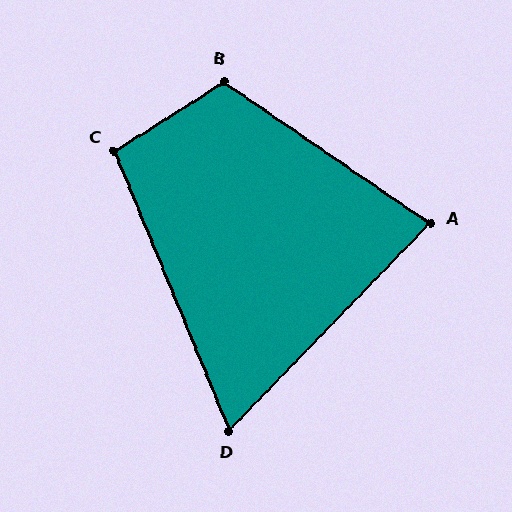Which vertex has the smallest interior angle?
D, at approximately 66 degrees.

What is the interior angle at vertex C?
Approximately 100 degrees (obtuse).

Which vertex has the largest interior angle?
B, at approximately 114 degrees.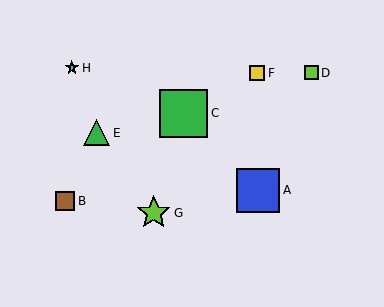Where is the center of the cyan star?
The center of the cyan star is at (72, 68).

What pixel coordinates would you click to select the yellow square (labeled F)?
Click at (257, 73) to select the yellow square F.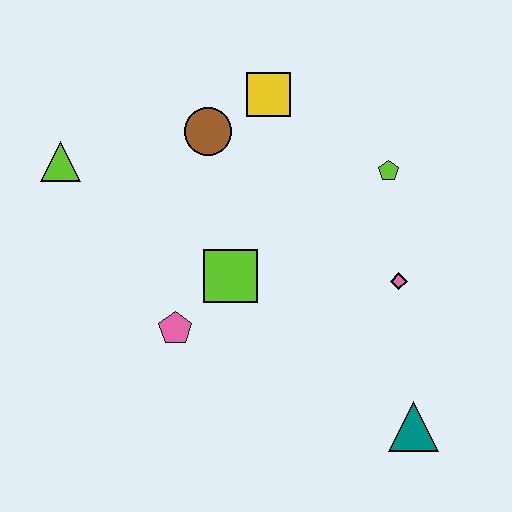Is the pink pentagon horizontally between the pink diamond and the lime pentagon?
No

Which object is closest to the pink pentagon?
The lime square is closest to the pink pentagon.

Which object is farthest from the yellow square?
The teal triangle is farthest from the yellow square.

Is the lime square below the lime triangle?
Yes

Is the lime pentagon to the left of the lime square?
No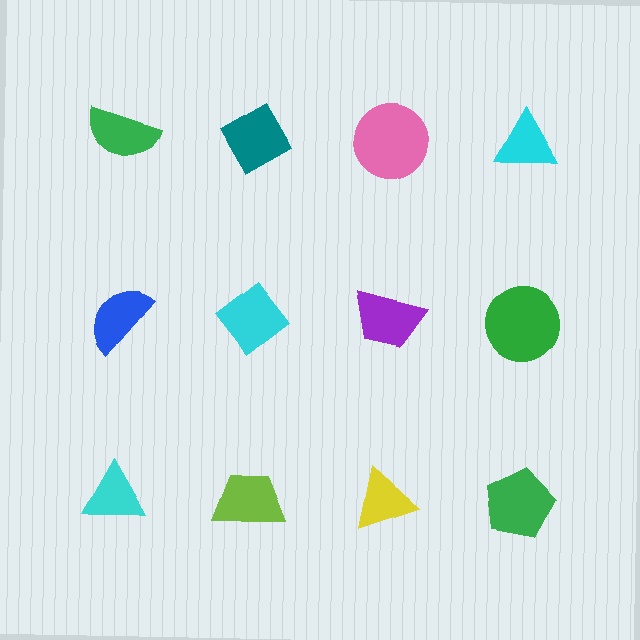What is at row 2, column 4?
A green circle.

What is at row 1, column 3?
A pink circle.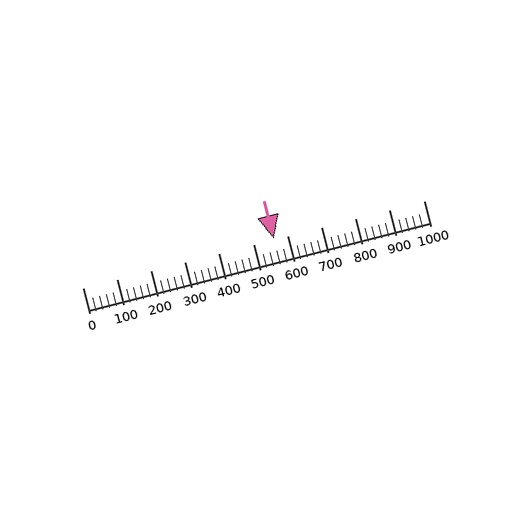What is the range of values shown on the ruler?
The ruler shows values from 0 to 1000.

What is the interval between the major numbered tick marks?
The major tick marks are spaced 100 units apart.